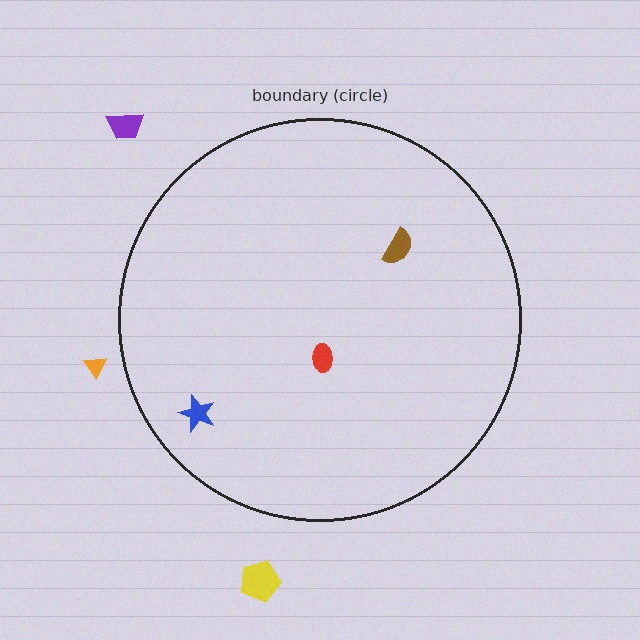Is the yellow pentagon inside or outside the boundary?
Outside.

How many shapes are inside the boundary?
3 inside, 3 outside.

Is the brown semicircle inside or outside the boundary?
Inside.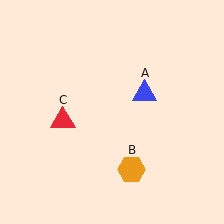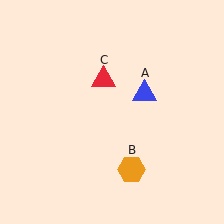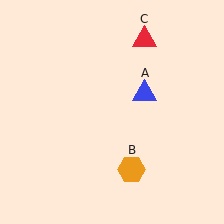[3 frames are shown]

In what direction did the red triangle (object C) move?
The red triangle (object C) moved up and to the right.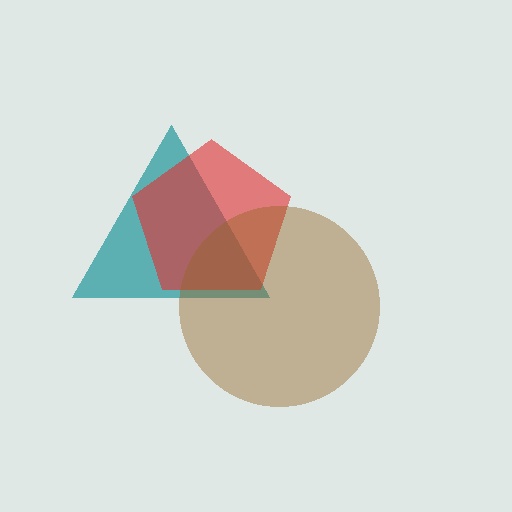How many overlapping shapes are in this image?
There are 3 overlapping shapes in the image.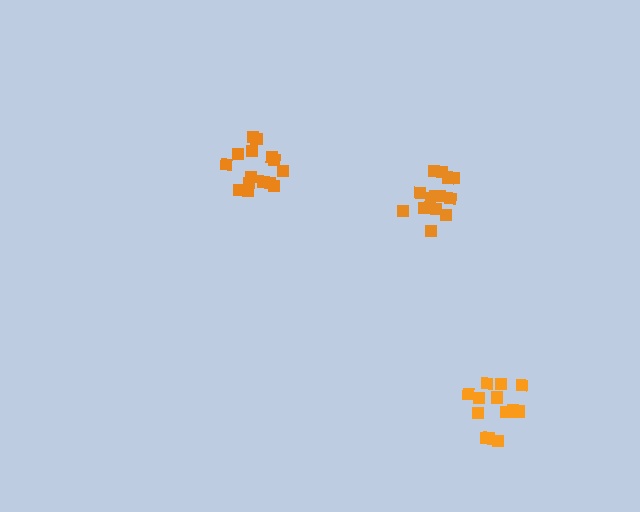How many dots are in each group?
Group 1: 15 dots, Group 2: 16 dots, Group 3: 13 dots (44 total).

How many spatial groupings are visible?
There are 3 spatial groupings.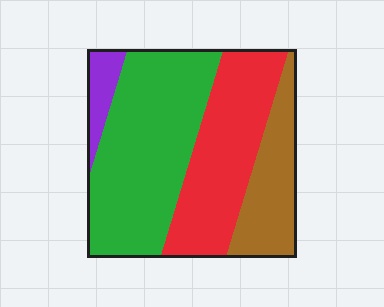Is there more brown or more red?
Red.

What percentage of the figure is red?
Red takes up about one third (1/3) of the figure.